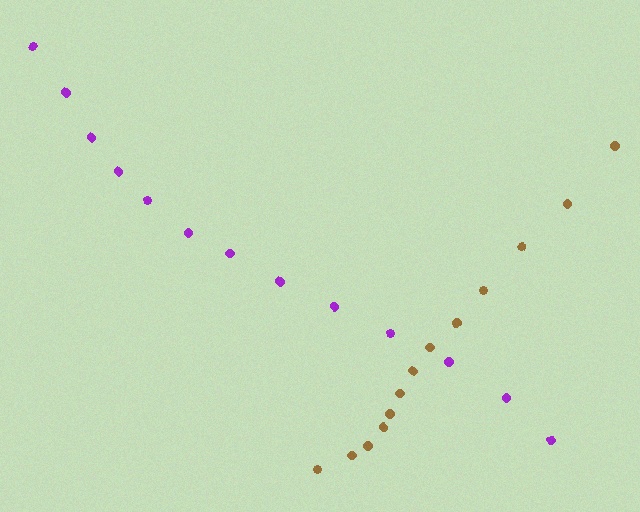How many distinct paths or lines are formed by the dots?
There are 2 distinct paths.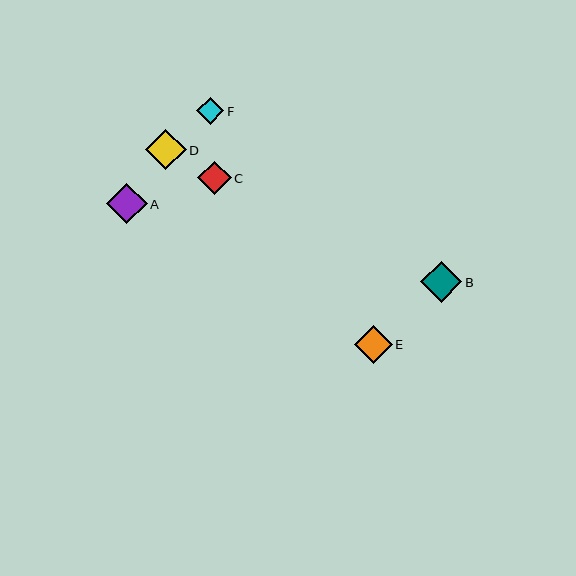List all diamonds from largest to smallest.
From largest to smallest: B, A, D, E, C, F.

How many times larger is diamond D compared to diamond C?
Diamond D is approximately 1.2 times the size of diamond C.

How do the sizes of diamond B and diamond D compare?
Diamond B and diamond D are approximately the same size.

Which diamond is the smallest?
Diamond F is the smallest with a size of approximately 27 pixels.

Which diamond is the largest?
Diamond B is the largest with a size of approximately 41 pixels.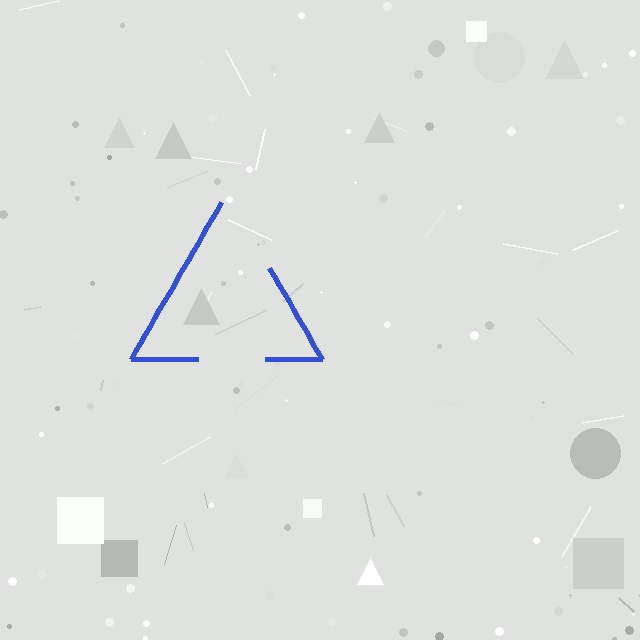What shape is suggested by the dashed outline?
The dashed outline suggests a triangle.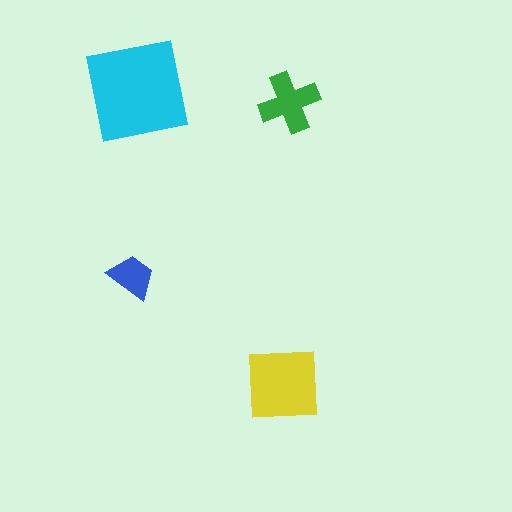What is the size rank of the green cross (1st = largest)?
3rd.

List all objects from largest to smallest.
The cyan square, the yellow square, the green cross, the blue trapezoid.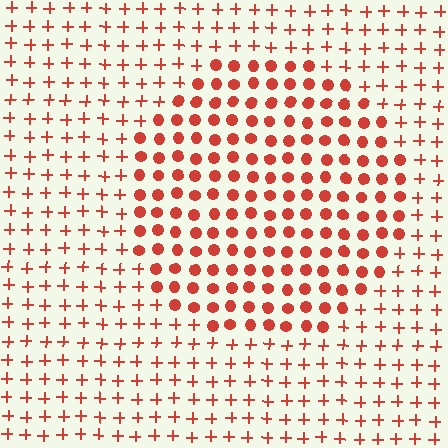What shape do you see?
I see a circle.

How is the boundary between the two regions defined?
The boundary is defined by a change in element shape: circles inside vs. plus signs outside. All elements share the same color and spacing.